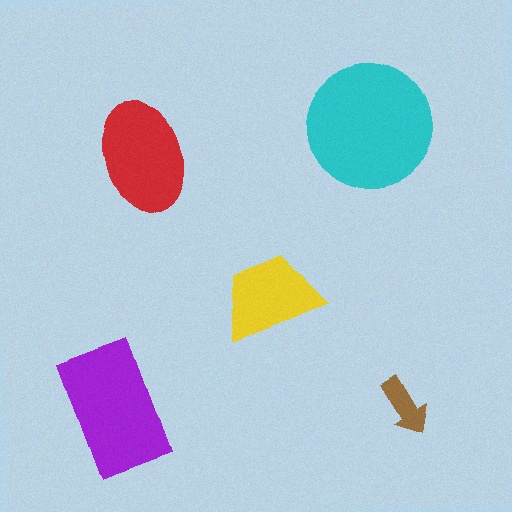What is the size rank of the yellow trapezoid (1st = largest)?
4th.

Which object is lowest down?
The brown arrow is bottommost.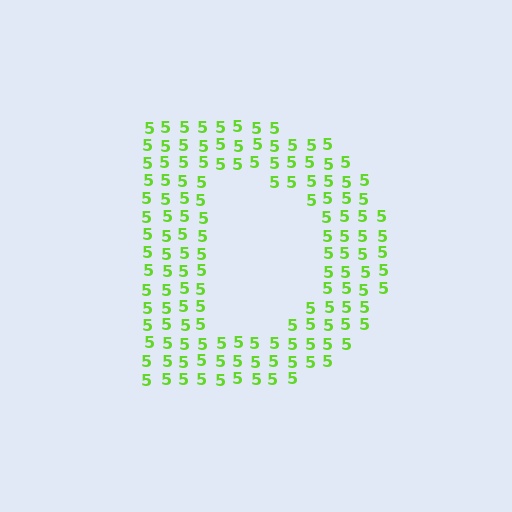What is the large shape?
The large shape is the letter D.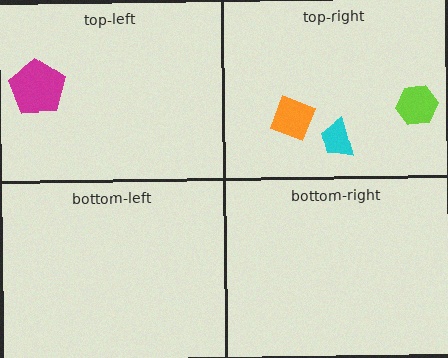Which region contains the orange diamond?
The top-right region.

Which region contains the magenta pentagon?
The top-left region.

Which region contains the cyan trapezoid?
The top-right region.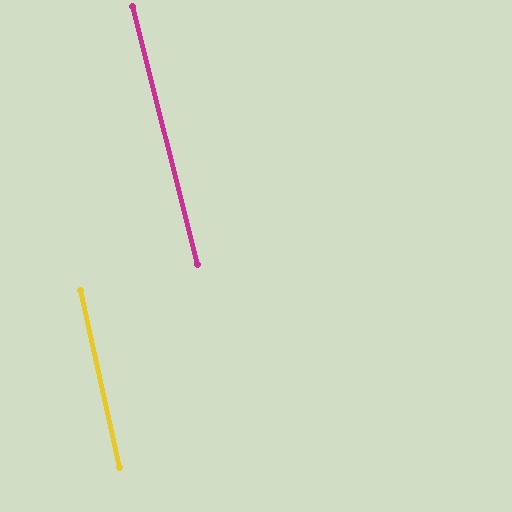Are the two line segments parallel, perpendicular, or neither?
Parallel — their directions differ by only 1.5°.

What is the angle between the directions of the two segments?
Approximately 1 degree.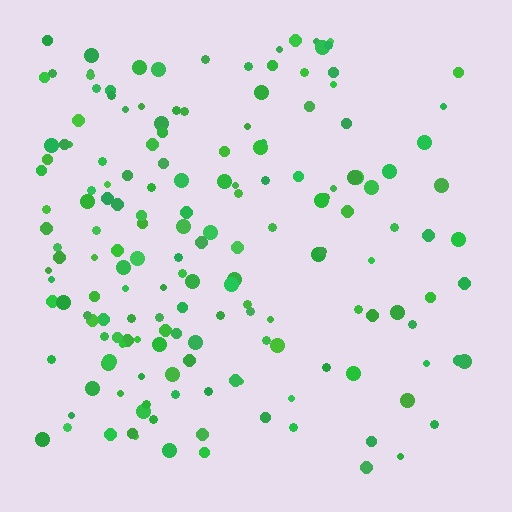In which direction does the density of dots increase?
From right to left, with the left side densest.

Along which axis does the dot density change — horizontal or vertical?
Horizontal.